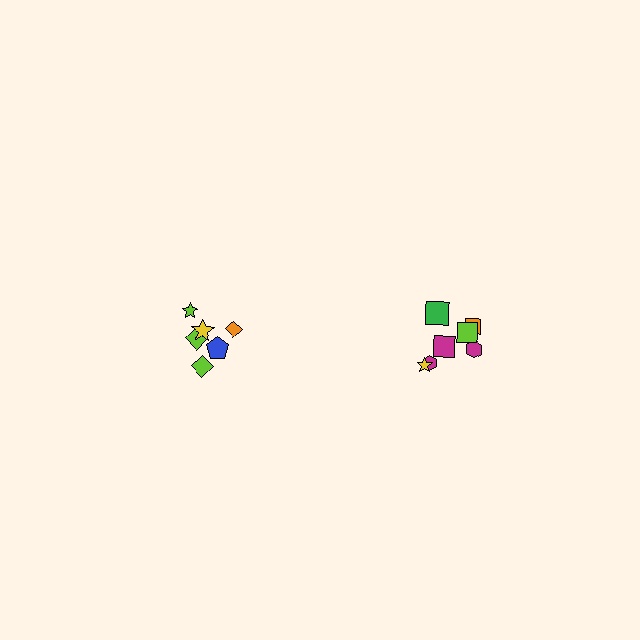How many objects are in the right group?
There are 8 objects.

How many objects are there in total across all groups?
There are 14 objects.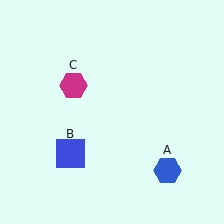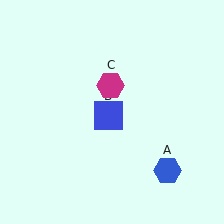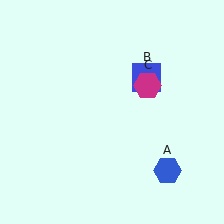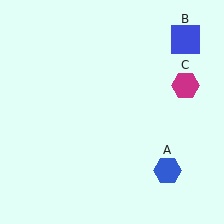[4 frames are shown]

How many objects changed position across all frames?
2 objects changed position: blue square (object B), magenta hexagon (object C).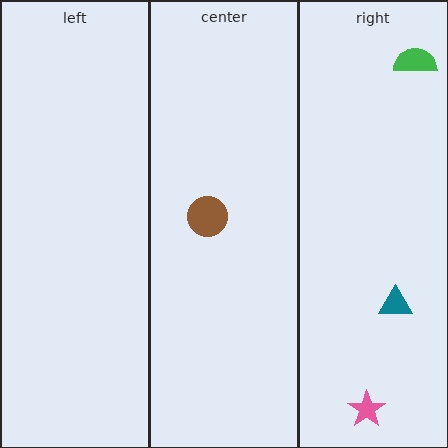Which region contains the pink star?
The right region.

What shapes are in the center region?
The brown circle.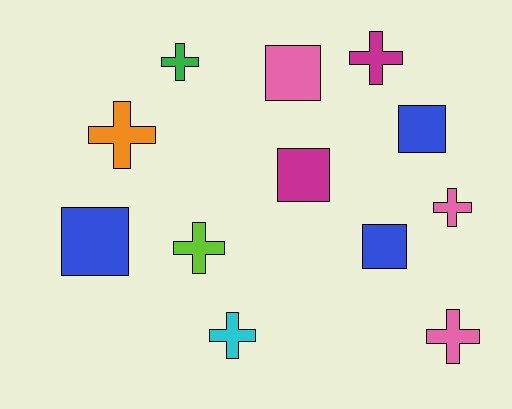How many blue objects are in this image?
There are 3 blue objects.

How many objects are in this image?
There are 12 objects.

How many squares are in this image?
There are 5 squares.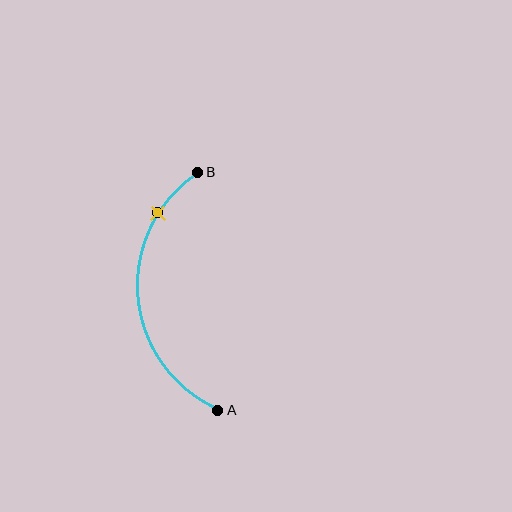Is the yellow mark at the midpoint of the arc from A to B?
No. The yellow mark lies on the arc but is closer to endpoint B. The arc midpoint would be at the point on the curve equidistant along the arc from both A and B.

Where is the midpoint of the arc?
The arc midpoint is the point on the curve farthest from the straight line joining A and B. It sits to the left of that line.